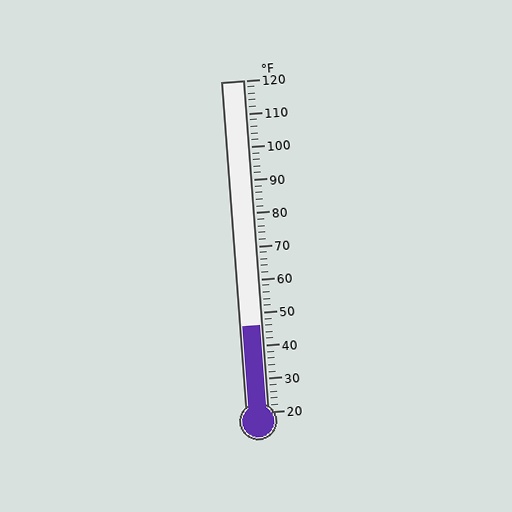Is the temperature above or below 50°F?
The temperature is below 50°F.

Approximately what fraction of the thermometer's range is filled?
The thermometer is filled to approximately 25% of its range.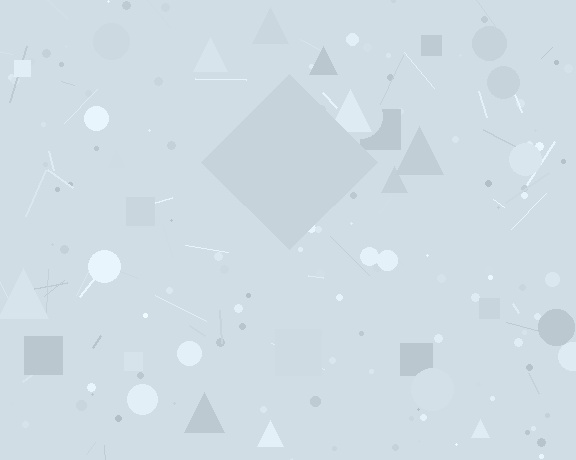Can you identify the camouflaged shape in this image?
The camouflaged shape is a diamond.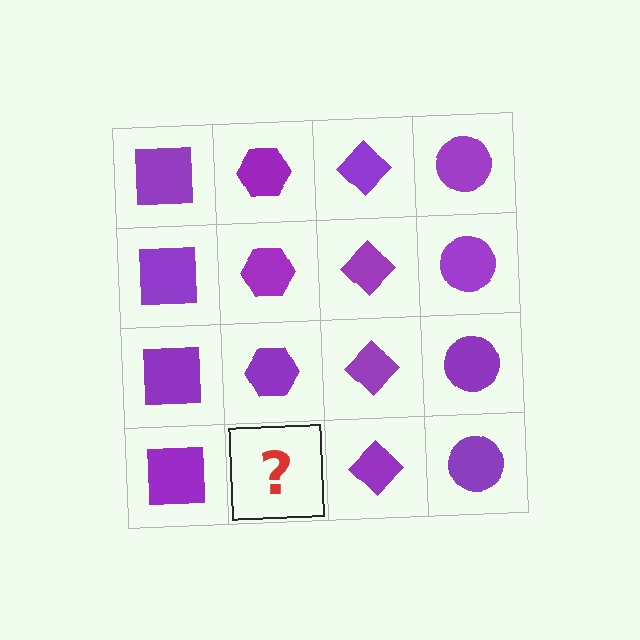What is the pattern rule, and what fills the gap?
The rule is that each column has a consistent shape. The gap should be filled with a purple hexagon.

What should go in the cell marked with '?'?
The missing cell should contain a purple hexagon.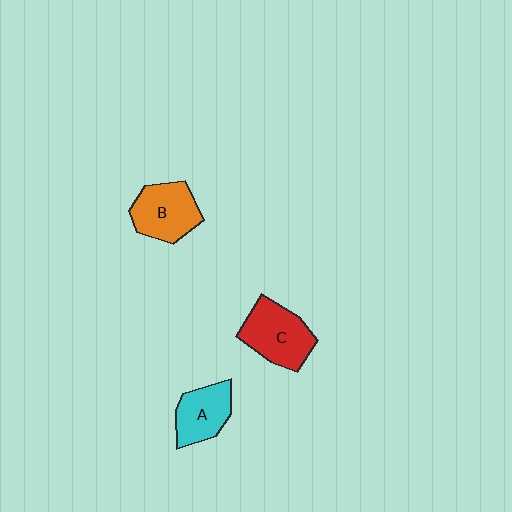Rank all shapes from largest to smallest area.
From largest to smallest: C (red), B (orange), A (cyan).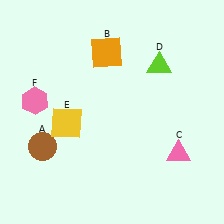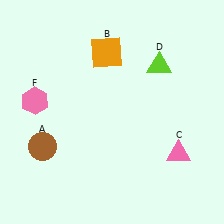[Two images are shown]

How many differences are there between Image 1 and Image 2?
There is 1 difference between the two images.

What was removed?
The yellow square (E) was removed in Image 2.